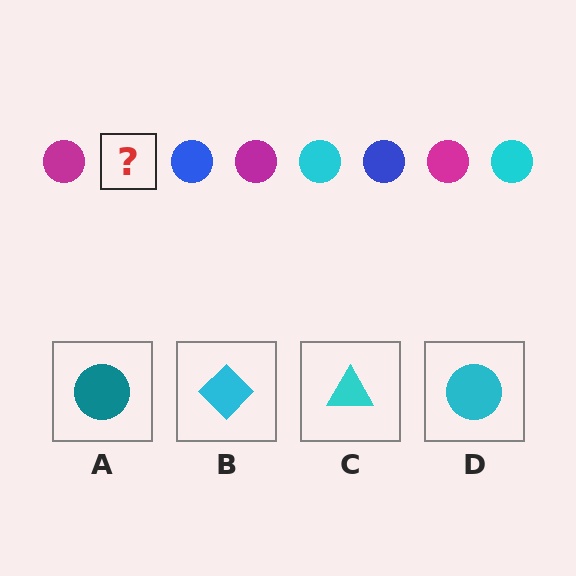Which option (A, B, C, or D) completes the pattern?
D.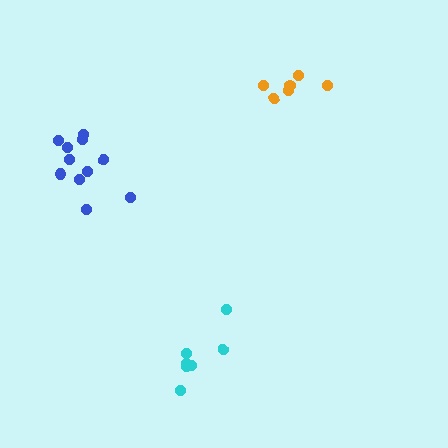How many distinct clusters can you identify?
There are 3 distinct clusters.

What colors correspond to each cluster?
The clusters are colored: blue, orange, cyan.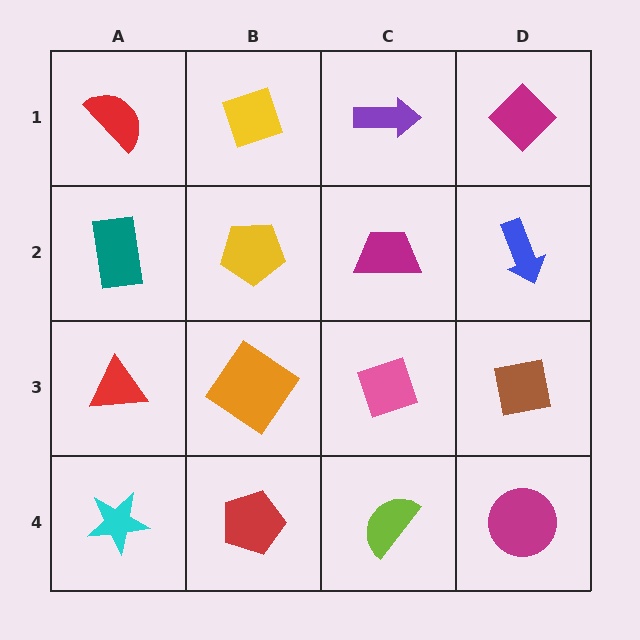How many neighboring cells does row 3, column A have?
3.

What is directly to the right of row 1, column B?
A purple arrow.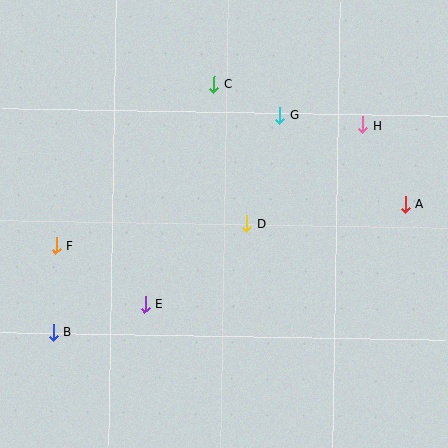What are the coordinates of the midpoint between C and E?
The midpoint between C and E is at (179, 194).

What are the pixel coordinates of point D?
Point D is at (247, 224).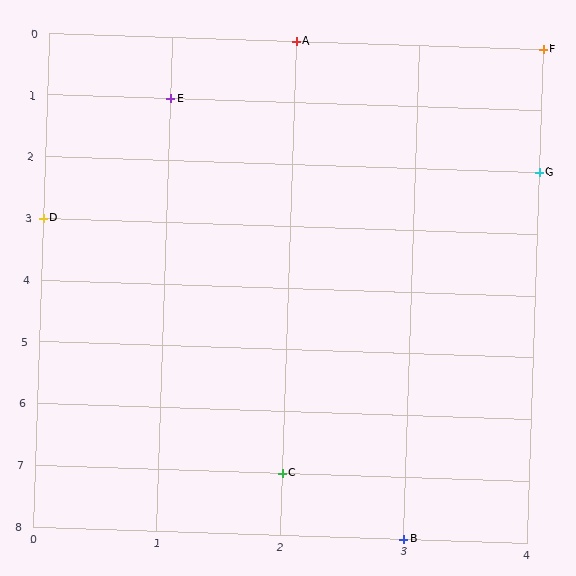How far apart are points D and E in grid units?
Points D and E are 1 column and 2 rows apart (about 2.2 grid units diagonally).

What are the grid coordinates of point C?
Point C is at grid coordinates (2, 7).